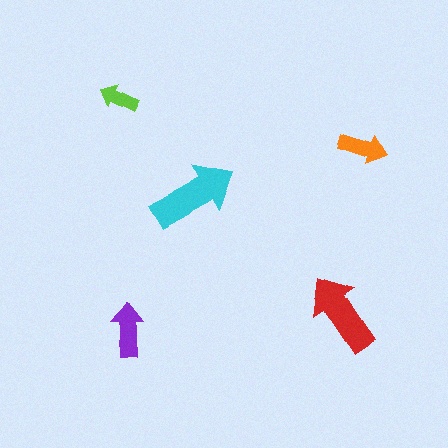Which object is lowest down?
The purple arrow is bottommost.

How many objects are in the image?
There are 5 objects in the image.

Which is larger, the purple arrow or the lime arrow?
The purple one.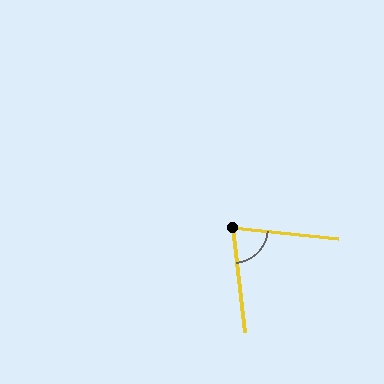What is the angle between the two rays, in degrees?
Approximately 78 degrees.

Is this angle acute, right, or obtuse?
It is acute.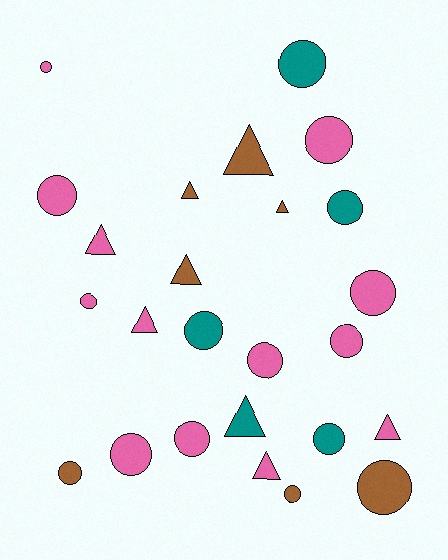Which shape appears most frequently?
Circle, with 16 objects.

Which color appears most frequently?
Pink, with 13 objects.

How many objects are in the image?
There are 25 objects.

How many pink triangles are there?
There are 4 pink triangles.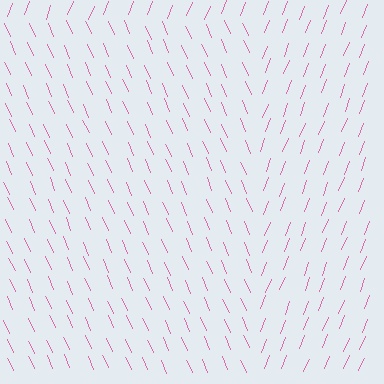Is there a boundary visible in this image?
Yes, there is a texture boundary formed by a change in line orientation.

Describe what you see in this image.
The image is filled with small pink line segments. A rectangle region in the image has lines oriented differently from the surrounding lines, creating a visible texture boundary.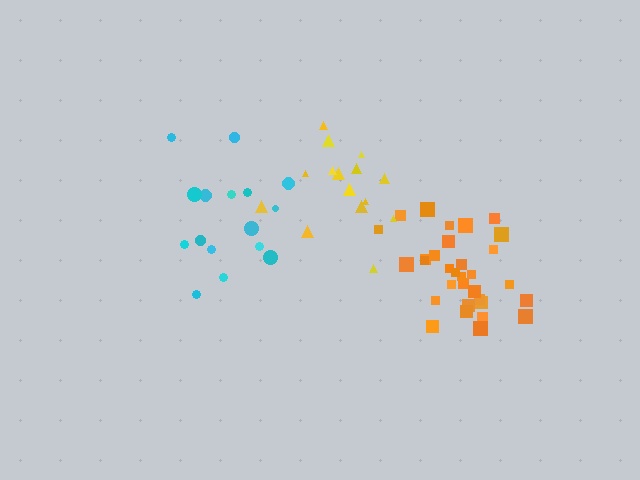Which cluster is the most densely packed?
Orange.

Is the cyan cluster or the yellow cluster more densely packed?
Yellow.